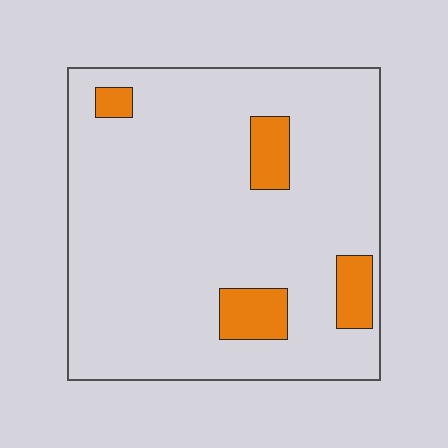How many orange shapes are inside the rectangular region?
4.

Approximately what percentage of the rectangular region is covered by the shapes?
Approximately 10%.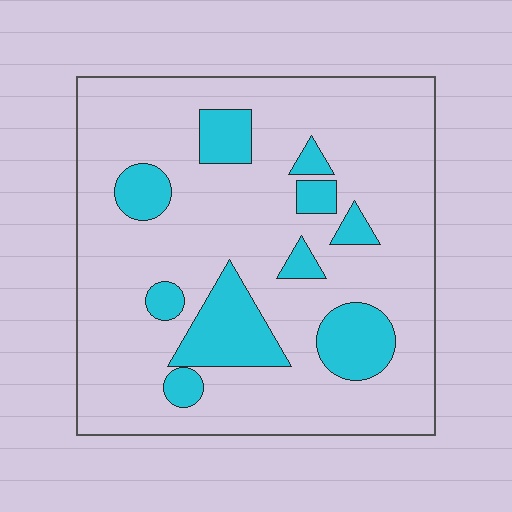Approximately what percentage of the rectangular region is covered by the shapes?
Approximately 20%.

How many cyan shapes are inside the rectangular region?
10.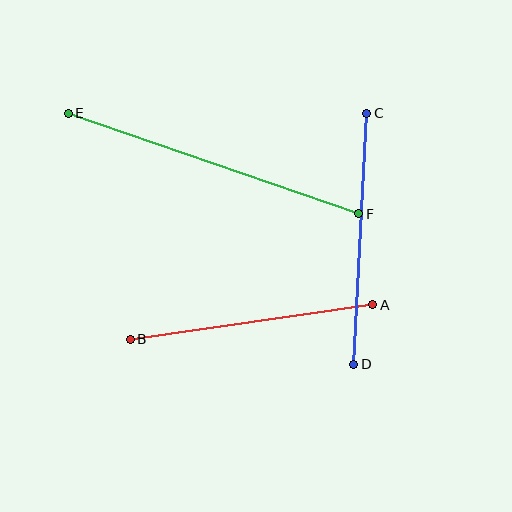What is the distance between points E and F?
The distance is approximately 308 pixels.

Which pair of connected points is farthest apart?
Points E and F are farthest apart.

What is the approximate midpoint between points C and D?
The midpoint is at approximately (360, 239) pixels.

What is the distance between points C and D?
The distance is approximately 251 pixels.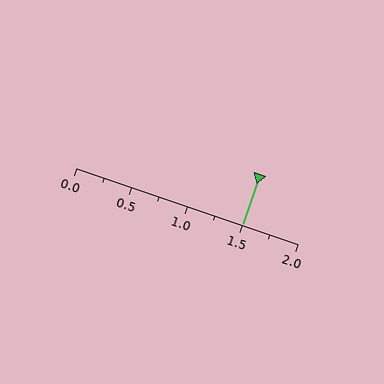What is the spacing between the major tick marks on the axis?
The major ticks are spaced 0.5 apart.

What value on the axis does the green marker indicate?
The marker indicates approximately 1.5.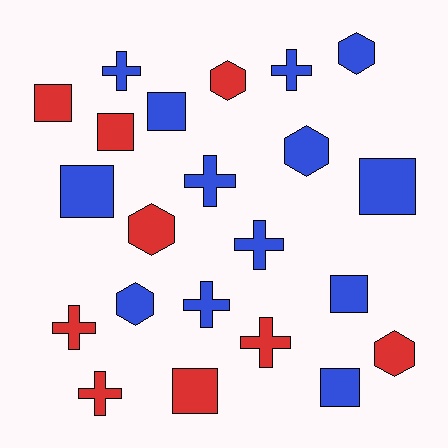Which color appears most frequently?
Blue, with 13 objects.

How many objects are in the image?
There are 22 objects.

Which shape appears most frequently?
Cross, with 8 objects.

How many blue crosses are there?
There are 5 blue crosses.